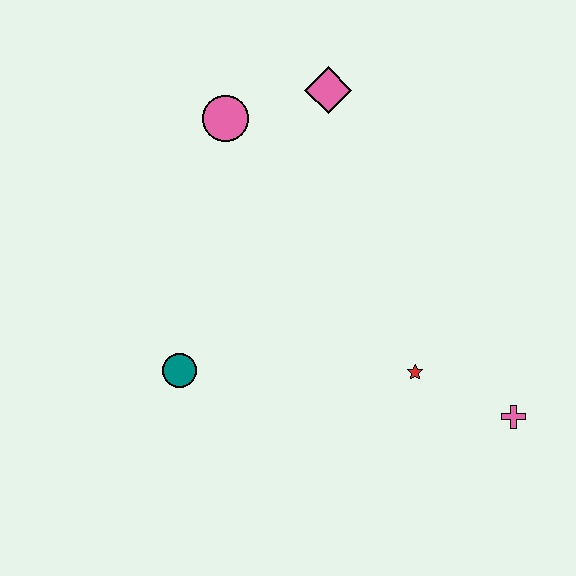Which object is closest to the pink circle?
The pink diamond is closest to the pink circle.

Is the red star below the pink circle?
Yes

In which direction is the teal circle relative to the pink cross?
The teal circle is to the left of the pink cross.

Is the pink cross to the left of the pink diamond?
No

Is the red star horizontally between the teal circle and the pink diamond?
No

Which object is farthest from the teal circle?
The pink cross is farthest from the teal circle.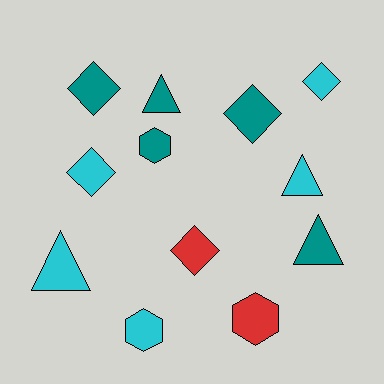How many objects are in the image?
There are 12 objects.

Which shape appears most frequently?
Diamond, with 5 objects.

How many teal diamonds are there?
There are 2 teal diamonds.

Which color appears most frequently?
Teal, with 5 objects.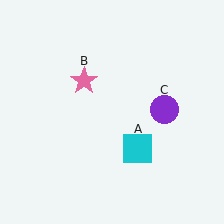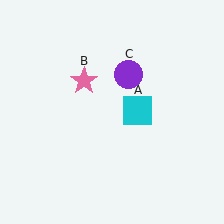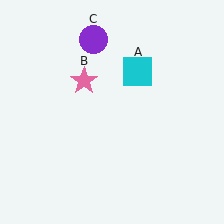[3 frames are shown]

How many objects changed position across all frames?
2 objects changed position: cyan square (object A), purple circle (object C).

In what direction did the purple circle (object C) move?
The purple circle (object C) moved up and to the left.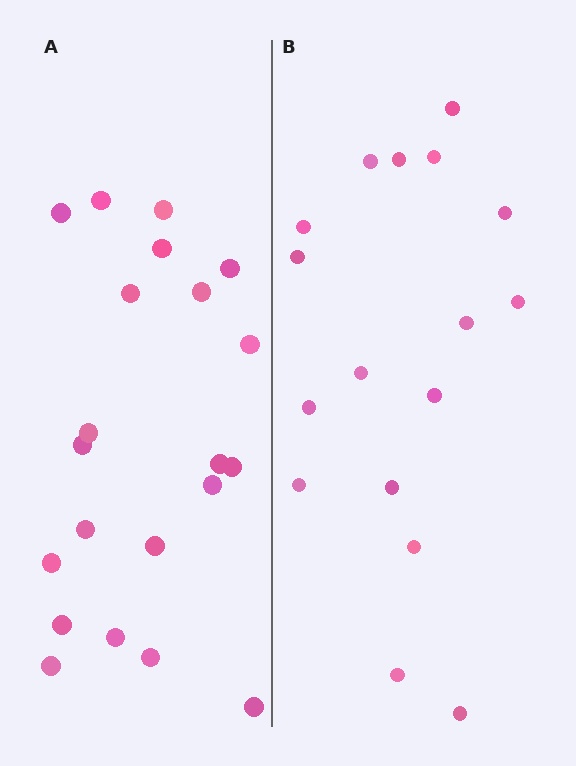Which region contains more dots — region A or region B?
Region A (the left region) has more dots.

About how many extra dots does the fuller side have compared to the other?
Region A has about 4 more dots than region B.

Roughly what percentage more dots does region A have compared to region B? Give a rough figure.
About 25% more.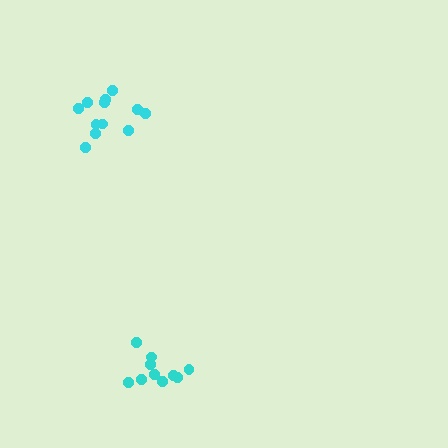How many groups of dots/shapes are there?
There are 2 groups.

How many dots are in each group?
Group 1: 10 dots, Group 2: 13 dots (23 total).